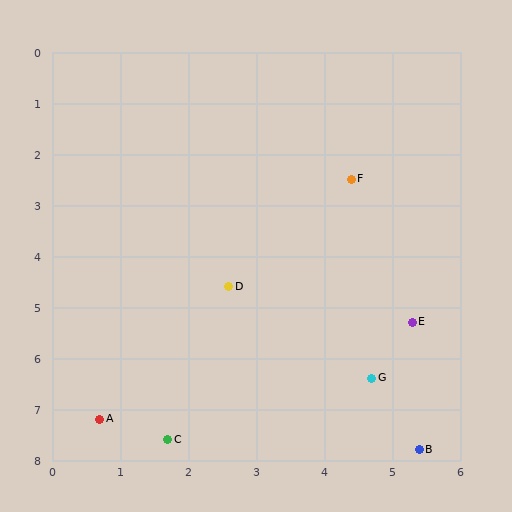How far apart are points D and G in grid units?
Points D and G are about 2.8 grid units apart.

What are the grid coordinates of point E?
Point E is at approximately (5.3, 5.3).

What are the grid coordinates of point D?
Point D is at approximately (2.6, 4.6).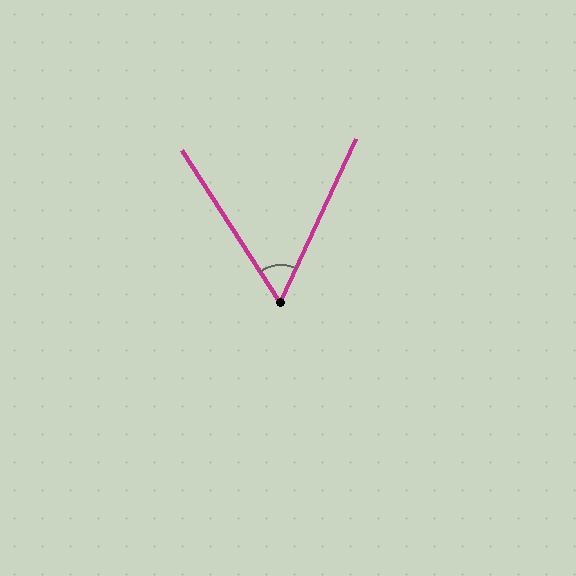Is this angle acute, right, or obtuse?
It is acute.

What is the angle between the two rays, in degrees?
Approximately 58 degrees.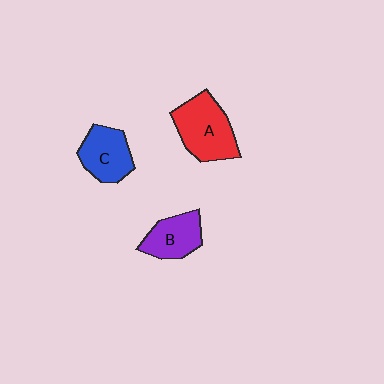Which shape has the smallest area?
Shape B (purple).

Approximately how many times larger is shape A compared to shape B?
Approximately 1.4 times.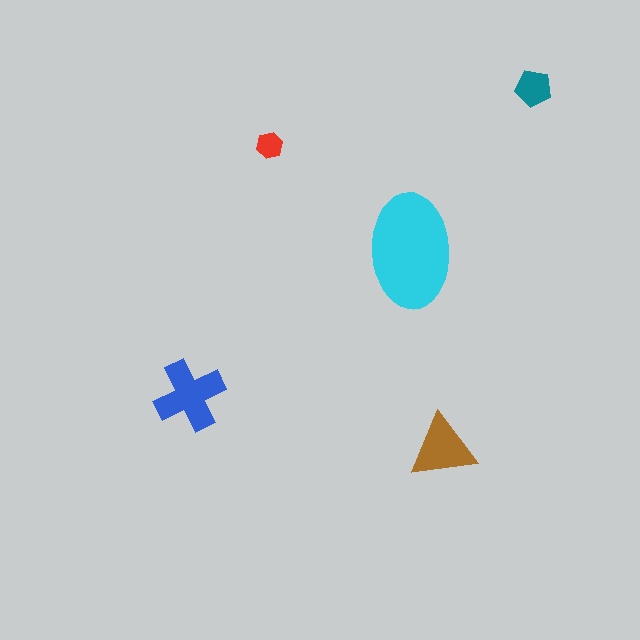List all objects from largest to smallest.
The cyan ellipse, the blue cross, the brown triangle, the teal pentagon, the red hexagon.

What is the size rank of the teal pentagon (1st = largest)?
4th.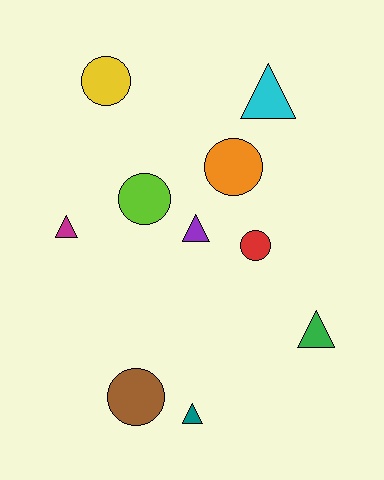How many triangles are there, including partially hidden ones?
There are 5 triangles.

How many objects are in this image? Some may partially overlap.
There are 10 objects.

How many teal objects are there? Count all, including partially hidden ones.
There is 1 teal object.